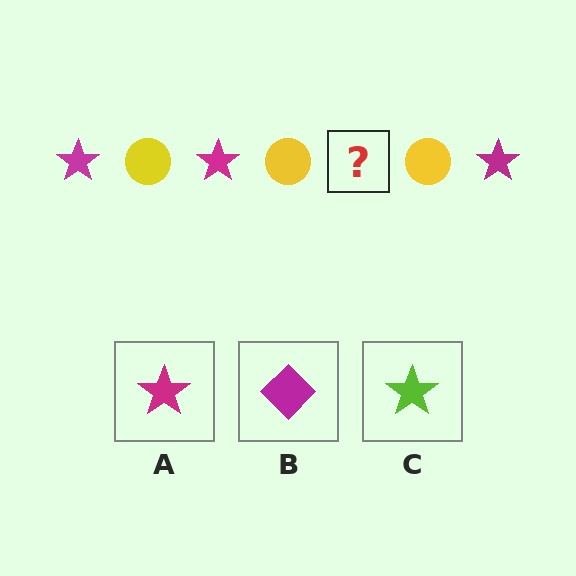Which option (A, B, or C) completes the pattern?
A.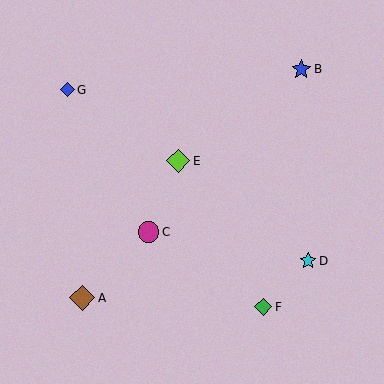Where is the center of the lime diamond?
The center of the lime diamond is at (178, 161).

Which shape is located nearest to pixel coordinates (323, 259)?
The cyan star (labeled D) at (308, 261) is nearest to that location.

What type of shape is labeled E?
Shape E is a lime diamond.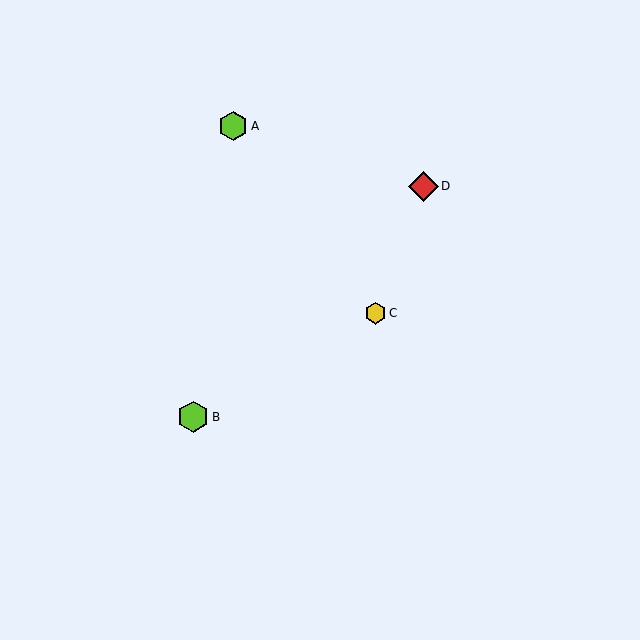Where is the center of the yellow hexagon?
The center of the yellow hexagon is at (375, 313).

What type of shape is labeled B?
Shape B is a lime hexagon.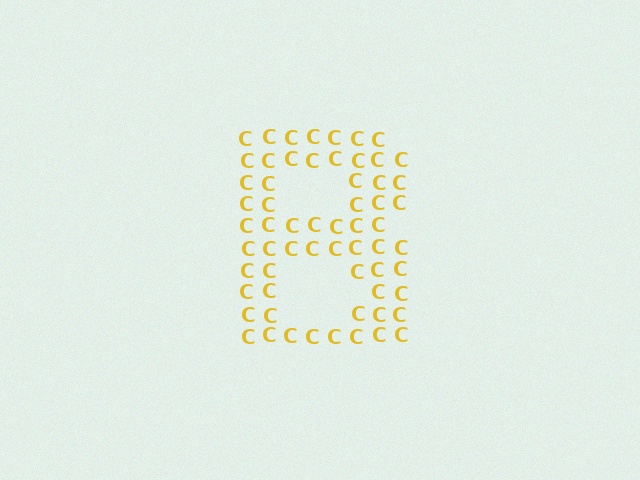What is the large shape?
The large shape is the letter B.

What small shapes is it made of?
It is made of small letter C's.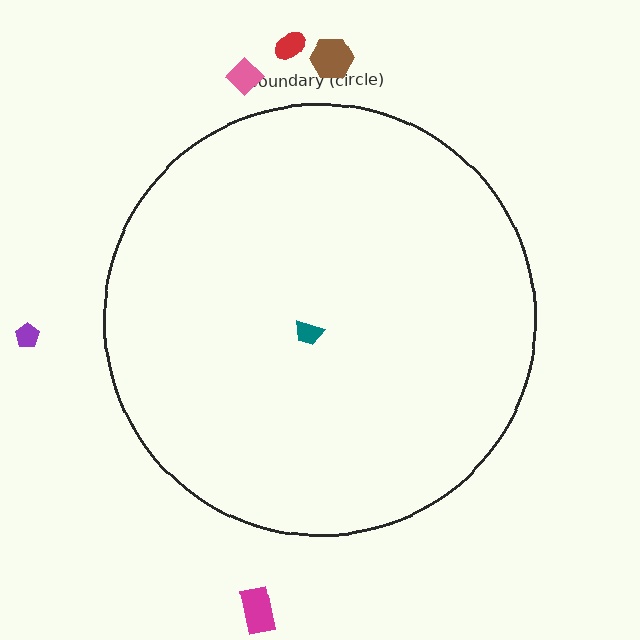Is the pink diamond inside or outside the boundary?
Outside.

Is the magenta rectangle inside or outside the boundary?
Outside.